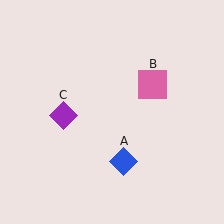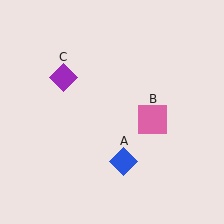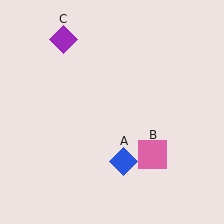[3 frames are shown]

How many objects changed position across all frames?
2 objects changed position: pink square (object B), purple diamond (object C).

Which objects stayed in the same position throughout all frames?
Blue diamond (object A) remained stationary.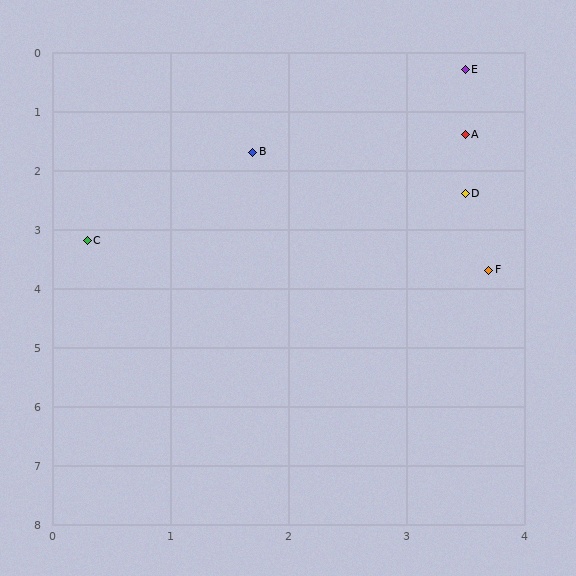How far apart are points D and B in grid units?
Points D and B are about 1.9 grid units apart.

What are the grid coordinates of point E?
Point E is at approximately (3.5, 0.3).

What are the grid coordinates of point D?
Point D is at approximately (3.5, 2.4).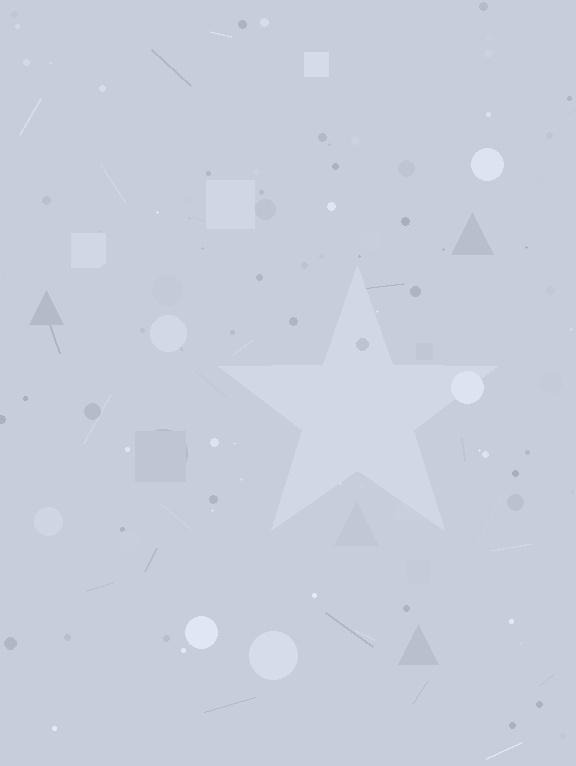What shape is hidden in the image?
A star is hidden in the image.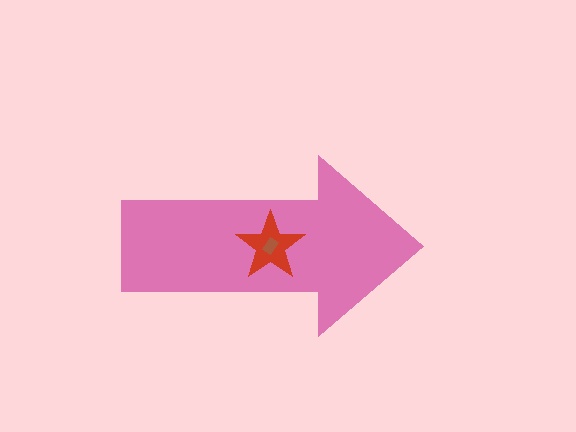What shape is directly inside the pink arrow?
The red star.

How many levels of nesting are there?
3.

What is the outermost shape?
The pink arrow.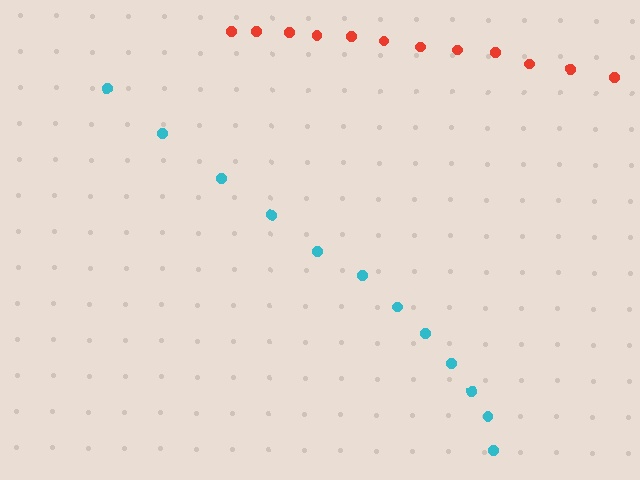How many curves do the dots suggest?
There are 2 distinct paths.